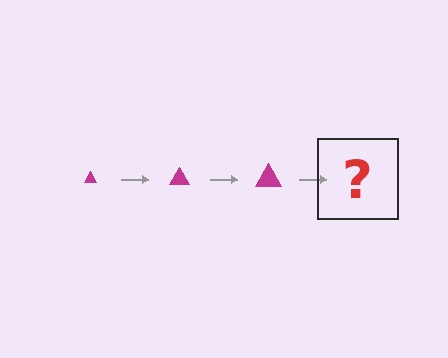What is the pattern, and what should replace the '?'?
The pattern is that the triangle gets progressively larger each step. The '?' should be a magenta triangle, larger than the previous one.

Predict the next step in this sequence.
The next step is a magenta triangle, larger than the previous one.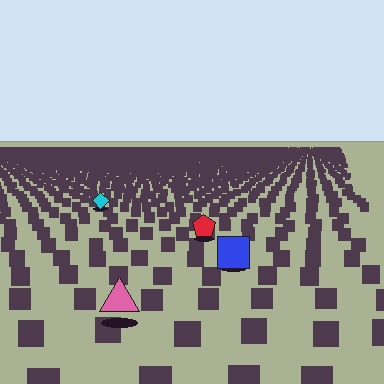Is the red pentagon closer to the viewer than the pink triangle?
No. The pink triangle is closer — you can tell from the texture gradient: the ground texture is coarser near it.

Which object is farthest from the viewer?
The cyan diamond is farthest from the viewer. It appears smaller and the ground texture around it is denser.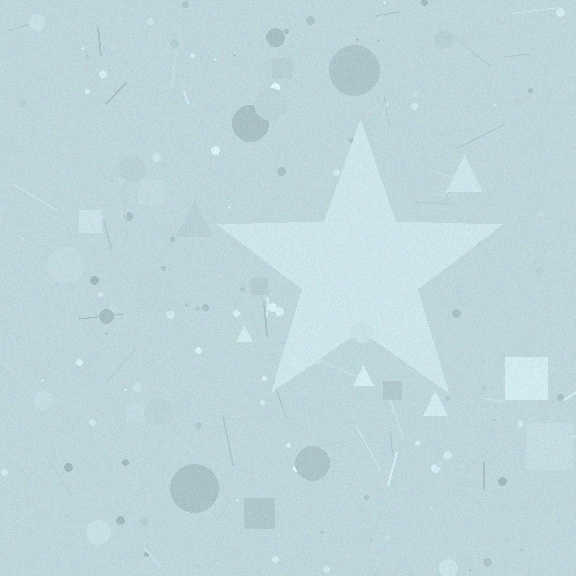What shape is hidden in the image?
A star is hidden in the image.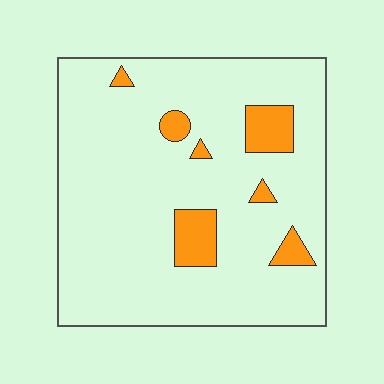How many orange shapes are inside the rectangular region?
7.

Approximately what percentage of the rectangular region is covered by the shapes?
Approximately 10%.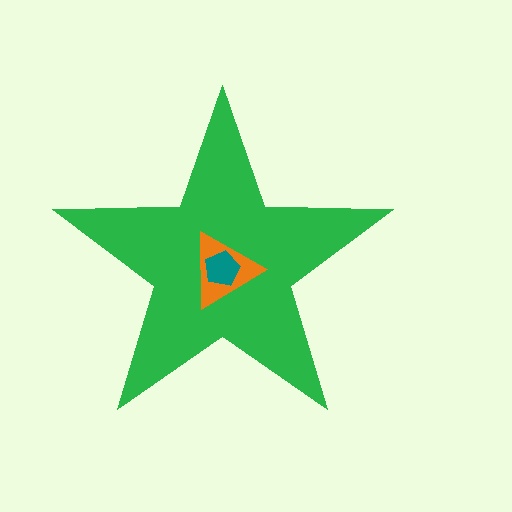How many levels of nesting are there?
3.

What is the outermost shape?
The green star.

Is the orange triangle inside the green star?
Yes.